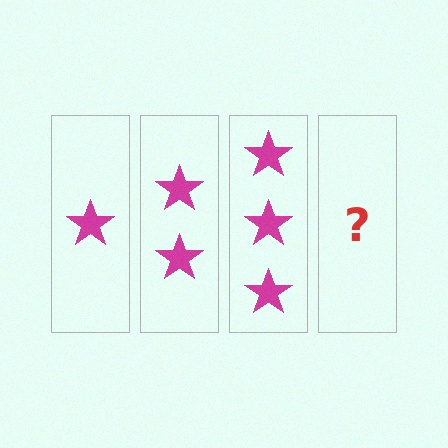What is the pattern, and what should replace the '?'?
The pattern is that each step adds one more star. The '?' should be 4 stars.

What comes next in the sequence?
The next element should be 4 stars.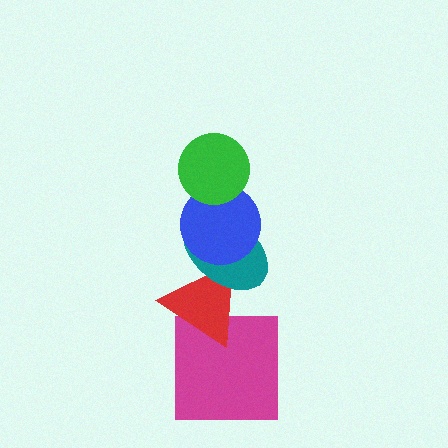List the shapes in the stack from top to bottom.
From top to bottom: the green circle, the blue circle, the teal ellipse, the red triangle, the magenta square.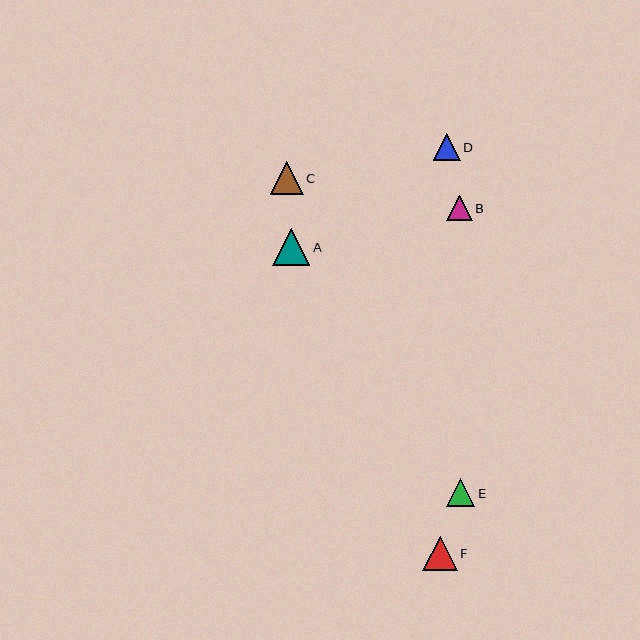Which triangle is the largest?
Triangle A is the largest with a size of approximately 37 pixels.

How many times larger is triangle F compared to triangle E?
Triangle F is approximately 1.2 times the size of triangle E.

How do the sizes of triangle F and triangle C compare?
Triangle F and triangle C are approximately the same size.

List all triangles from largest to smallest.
From largest to smallest: A, F, C, E, D, B.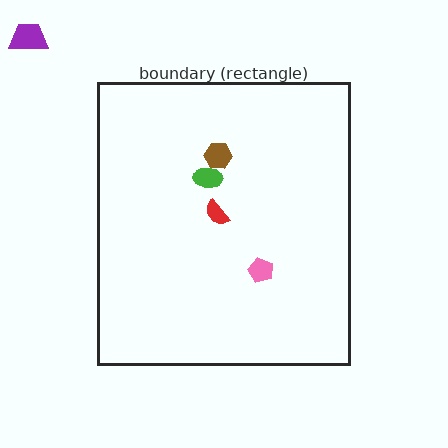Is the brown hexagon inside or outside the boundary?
Inside.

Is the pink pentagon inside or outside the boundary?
Inside.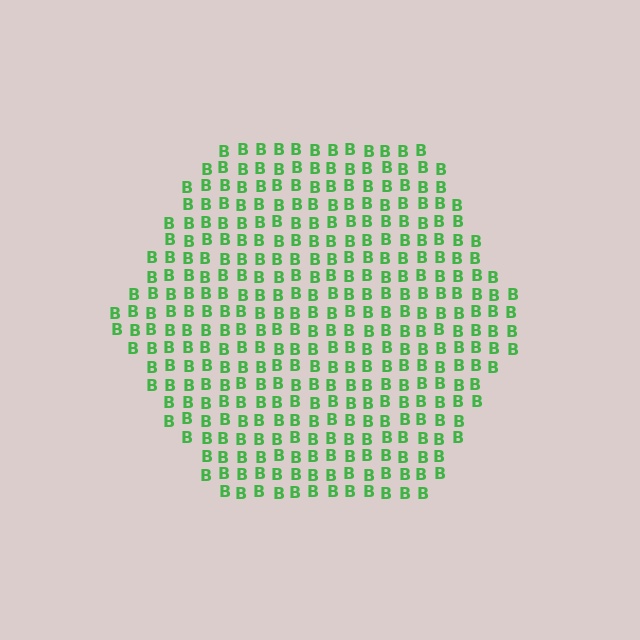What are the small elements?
The small elements are letter B's.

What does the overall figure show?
The overall figure shows a hexagon.